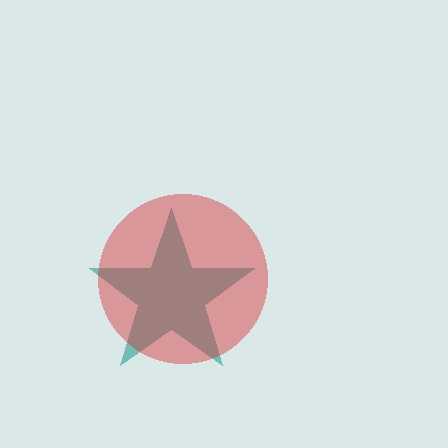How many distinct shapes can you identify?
There are 2 distinct shapes: a teal star, a red circle.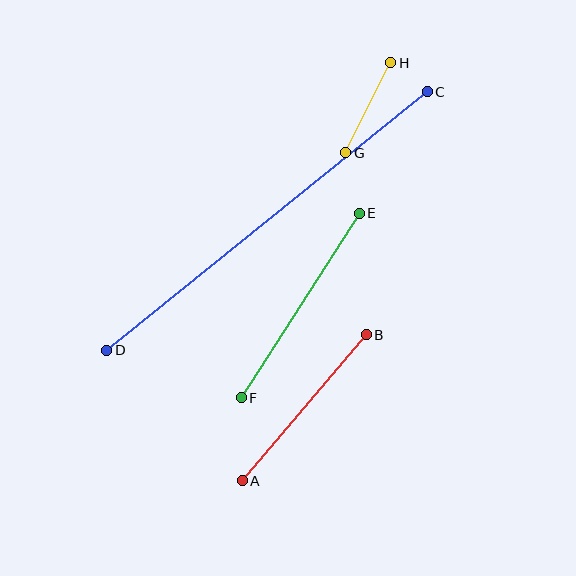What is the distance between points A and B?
The distance is approximately 192 pixels.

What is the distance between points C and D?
The distance is approximately 411 pixels.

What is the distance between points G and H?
The distance is approximately 101 pixels.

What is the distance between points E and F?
The distance is approximately 219 pixels.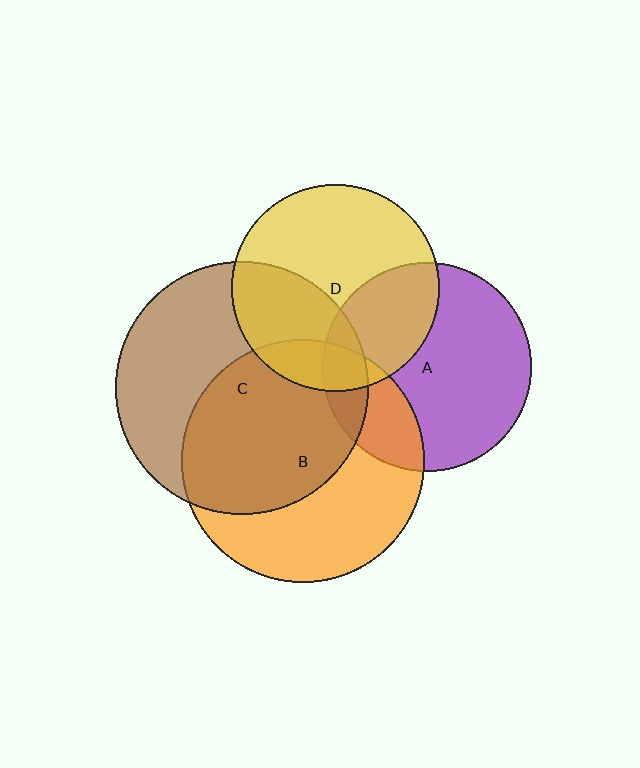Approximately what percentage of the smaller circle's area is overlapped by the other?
Approximately 55%.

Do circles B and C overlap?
Yes.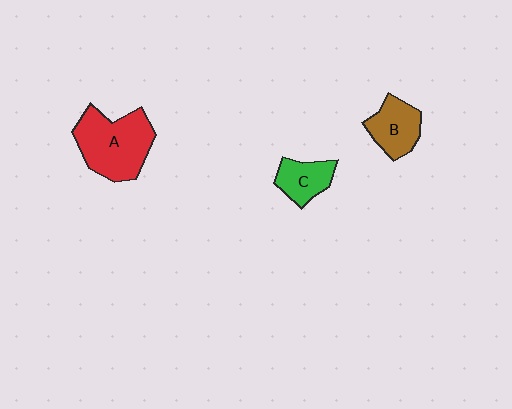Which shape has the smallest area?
Shape C (green).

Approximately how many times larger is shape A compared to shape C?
Approximately 2.2 times.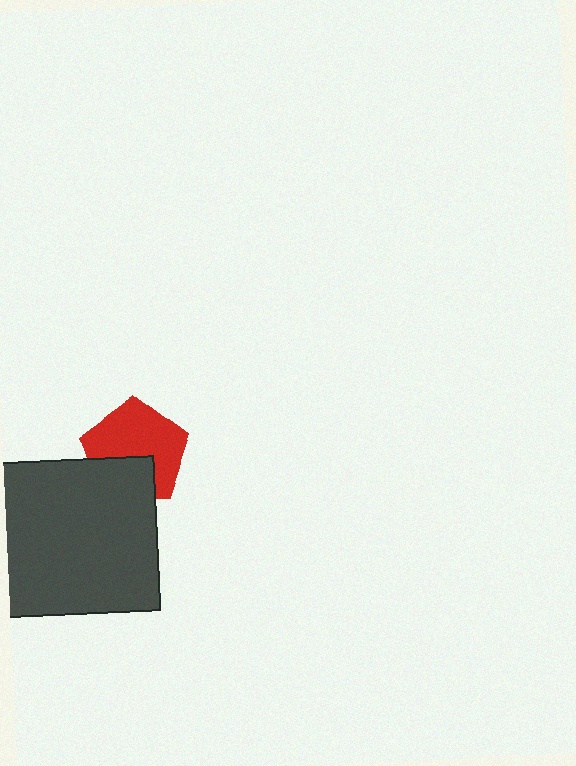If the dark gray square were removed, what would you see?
You would see the complete red pentagon.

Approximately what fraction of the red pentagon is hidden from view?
Roughly 33% of the red pentagon is hidden behind the dark gray square.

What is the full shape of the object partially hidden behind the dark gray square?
The partially hidden object is a red pentagon.